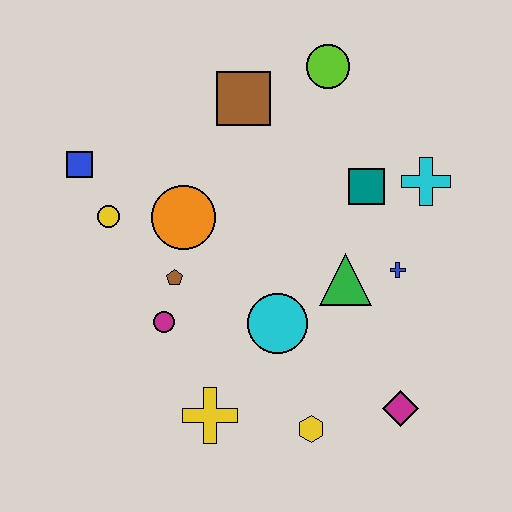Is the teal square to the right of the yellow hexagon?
Yes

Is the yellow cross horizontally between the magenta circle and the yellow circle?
No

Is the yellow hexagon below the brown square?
Yes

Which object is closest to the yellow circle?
The blue square is closest to the yellow circle.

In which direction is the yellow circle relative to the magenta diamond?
The yellow circle is to the left of the magenta diamond.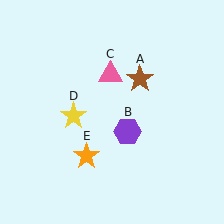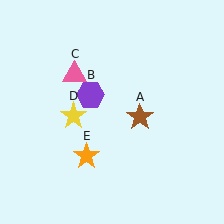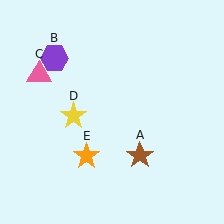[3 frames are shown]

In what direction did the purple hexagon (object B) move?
The purple hexagon (object B) moved up and to the left.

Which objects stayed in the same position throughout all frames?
Yellow star (object D) and orange star (object E) remained stationary.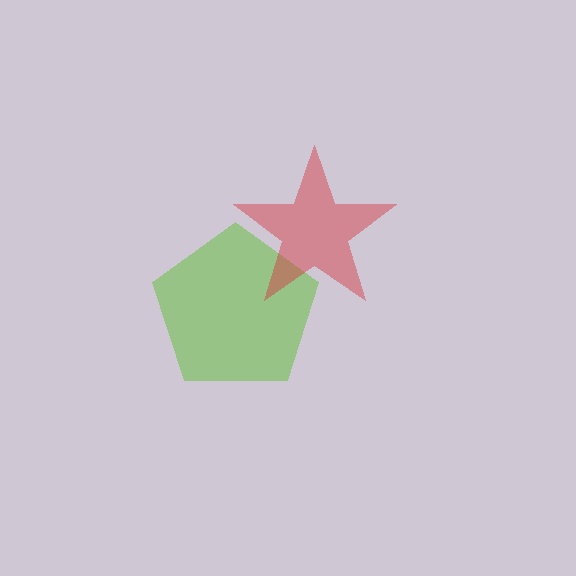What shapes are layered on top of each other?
The layered shapes are: a lime pentagon, a red star.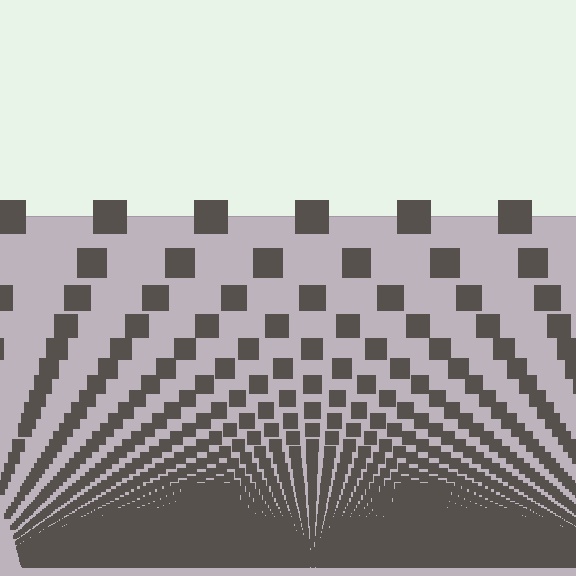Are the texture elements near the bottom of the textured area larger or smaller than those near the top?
Smaller. The gradient is inverted — elements near the bottom are smaller and denser.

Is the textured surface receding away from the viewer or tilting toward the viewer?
The surface appears to tilt toward the viewer. Texture elements get larger and sparser toward the top.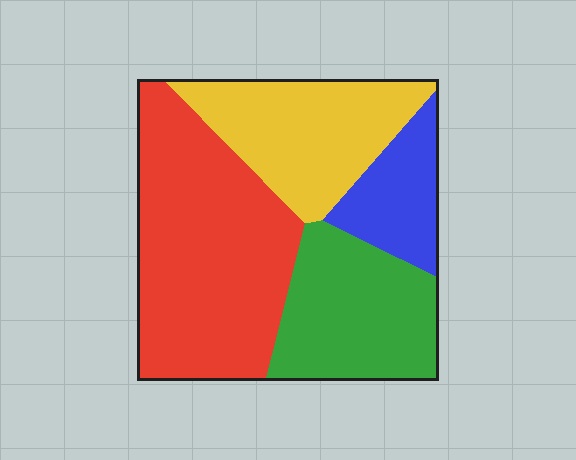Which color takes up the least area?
Blue, at roughly 10%.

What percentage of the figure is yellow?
Yellow covers 24% of the figure.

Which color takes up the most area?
Red, at roughly 40%.